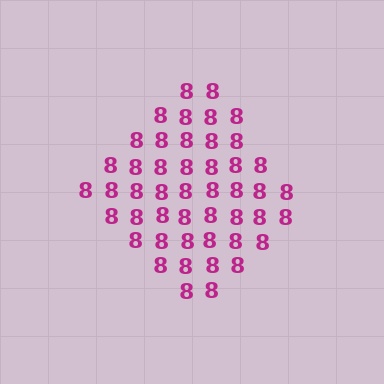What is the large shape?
The large shape is a diamond.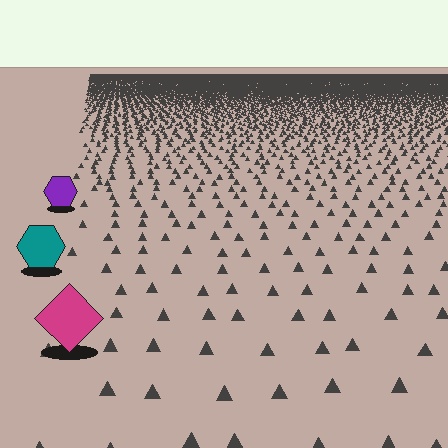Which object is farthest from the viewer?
The purple hexagon is farthest from the viewer. It appears smaller and the ground texture around it is denser.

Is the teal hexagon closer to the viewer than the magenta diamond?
No. The magenta diamond is closer — you can tell from the texture gradient: the ground texture is coarser near it.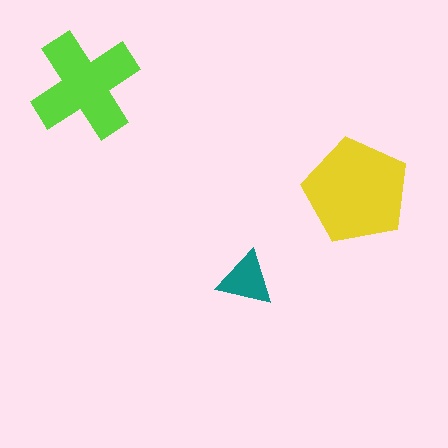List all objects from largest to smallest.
The yellow pentagon, the lime cross, the teal triangle.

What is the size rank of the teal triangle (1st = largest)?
3rd.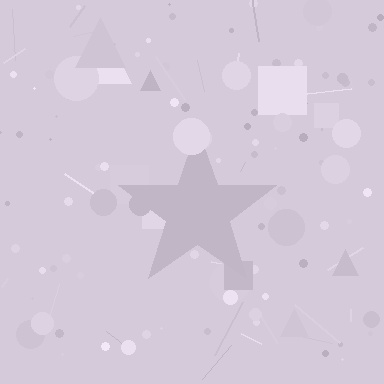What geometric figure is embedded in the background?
A star is embedded in the background.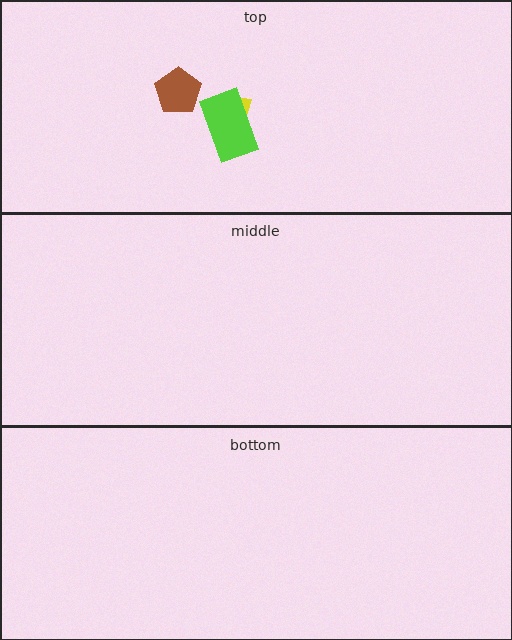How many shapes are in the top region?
3.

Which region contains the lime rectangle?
The top region.